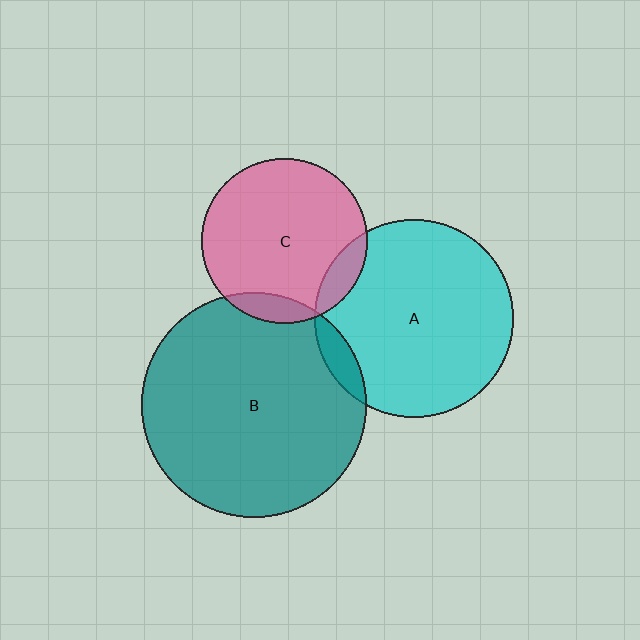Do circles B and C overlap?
Yes.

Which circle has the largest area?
Circle B (teal).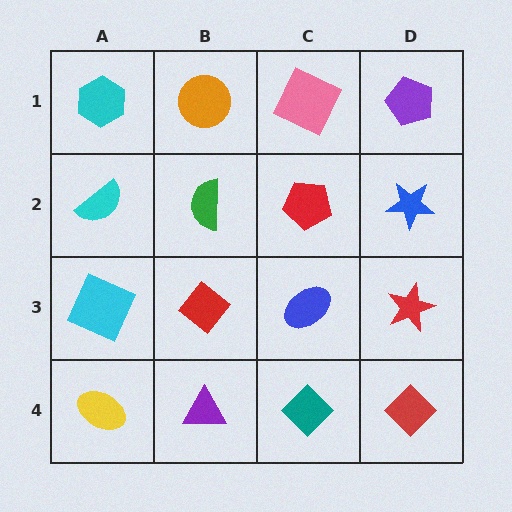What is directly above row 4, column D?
A red star.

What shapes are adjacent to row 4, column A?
A cyan square (row 3, column A), a purple triangle (row 4, column B).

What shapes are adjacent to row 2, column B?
An orange circle (row 1, column B), a red diamond (row 3, column B), a cyan semicircle (row 2, column A), a red pentagon (row 2, column C).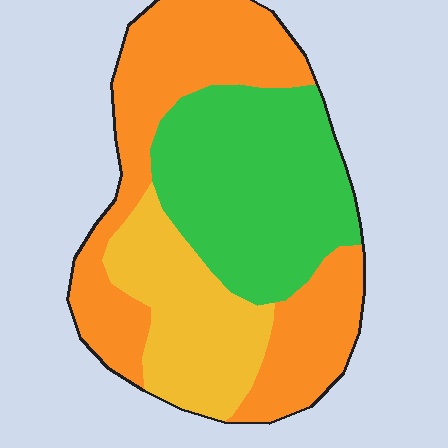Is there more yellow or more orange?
Orange.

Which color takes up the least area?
Yellow, at roughly 20%.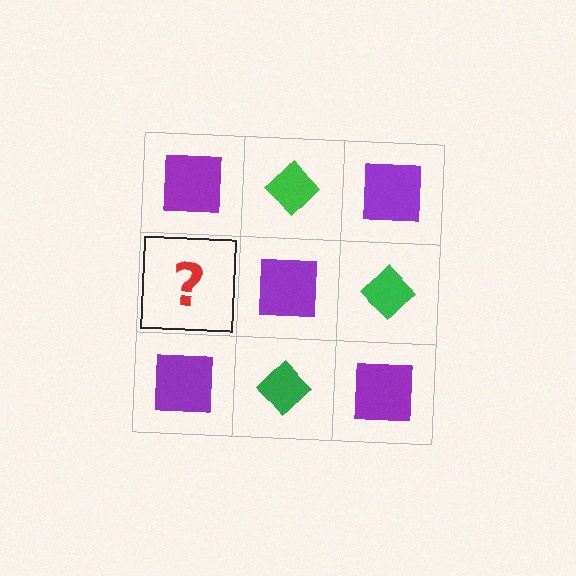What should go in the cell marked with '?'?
The missing cell should contain a green diamond.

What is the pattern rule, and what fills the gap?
The rule is that it alternates purple square and green diamond in a checkerboard pattern. The gap should be filled with a green diamond.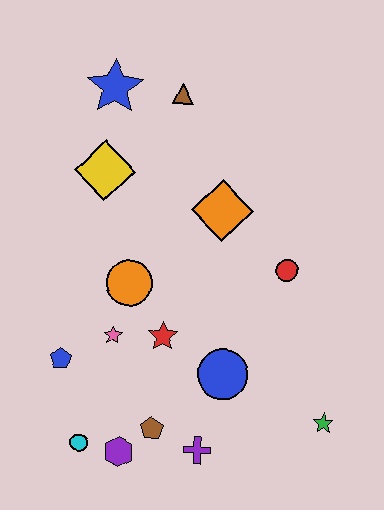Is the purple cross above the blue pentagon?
No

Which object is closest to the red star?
The pink star is closest to the red star.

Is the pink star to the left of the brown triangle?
Yes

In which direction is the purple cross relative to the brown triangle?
The purple cross is below the brown triangle.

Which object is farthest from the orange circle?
The green star is farthest from the orange circle.